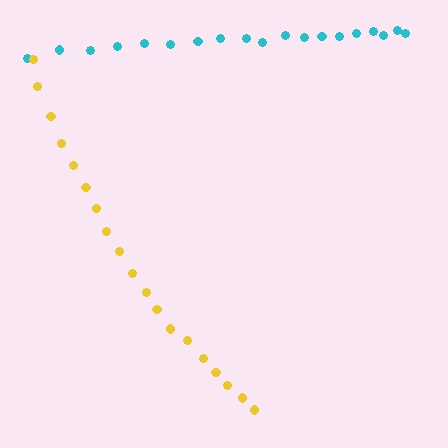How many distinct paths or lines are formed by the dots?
There are 2 distinct paths.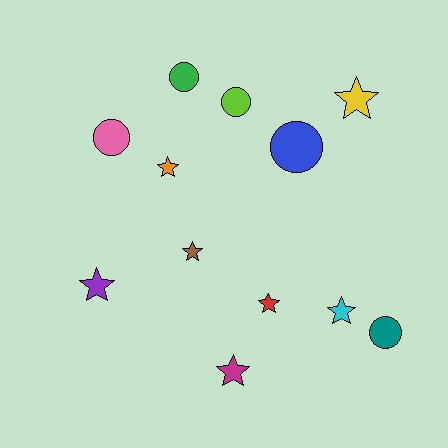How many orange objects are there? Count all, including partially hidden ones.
There is 1 orange object.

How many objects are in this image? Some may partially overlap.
There are 12 objects.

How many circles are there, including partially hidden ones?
There are 5 circles.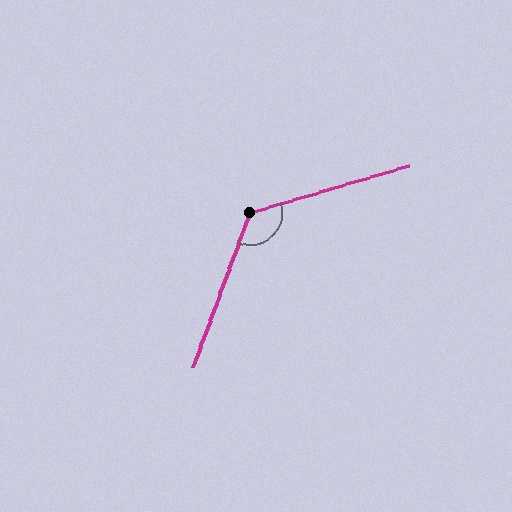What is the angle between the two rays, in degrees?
Approximately 127 degrees.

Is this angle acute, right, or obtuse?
It is obtuse.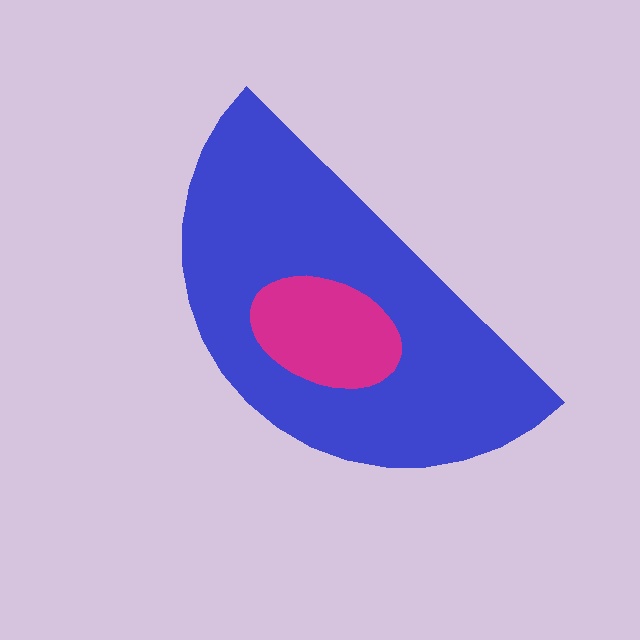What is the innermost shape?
The magenta ellipse.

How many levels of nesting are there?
2.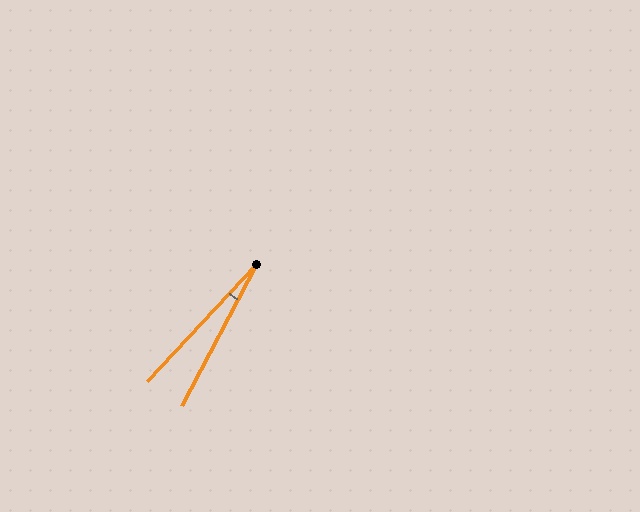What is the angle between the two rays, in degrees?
Approximately 15 degrees.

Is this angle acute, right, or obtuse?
It is acute.